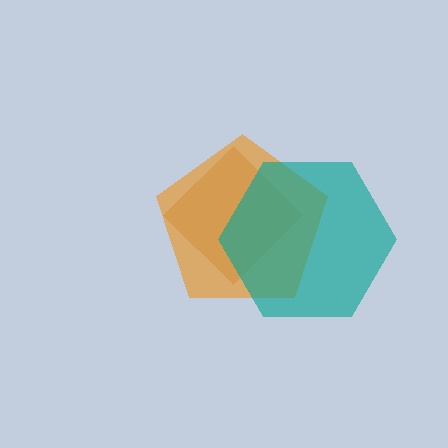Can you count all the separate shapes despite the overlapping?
Yes, there are 3 separate shapes.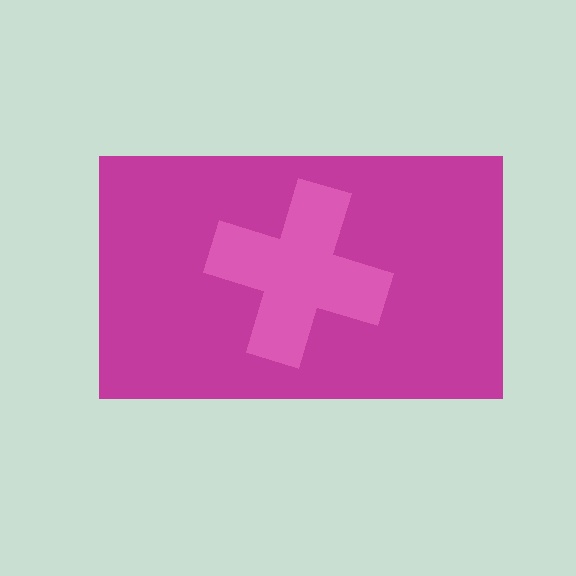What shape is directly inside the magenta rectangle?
The pink cross.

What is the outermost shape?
The magenta rectangle.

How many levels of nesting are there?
2.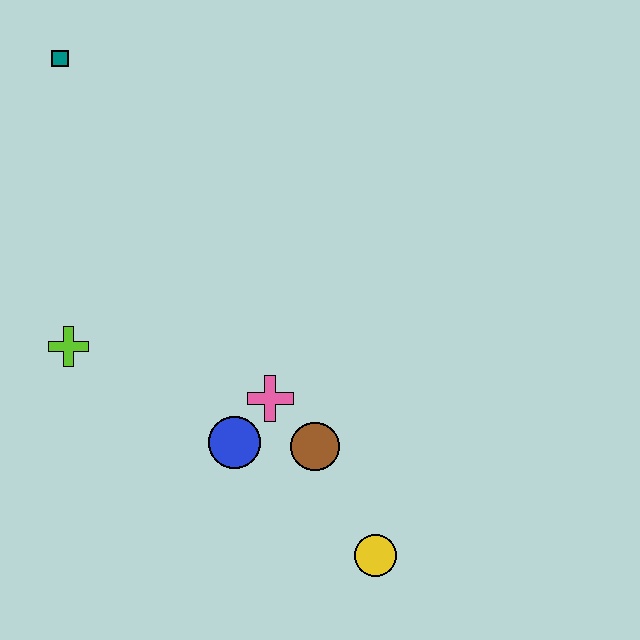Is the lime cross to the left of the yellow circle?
Yes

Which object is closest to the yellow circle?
The brown circle is closest to the yellow circle.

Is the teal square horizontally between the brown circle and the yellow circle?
No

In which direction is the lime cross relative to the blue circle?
The lime cross is to the left of the blue circle.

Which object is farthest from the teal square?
The yellow circle is farthest from the teal square.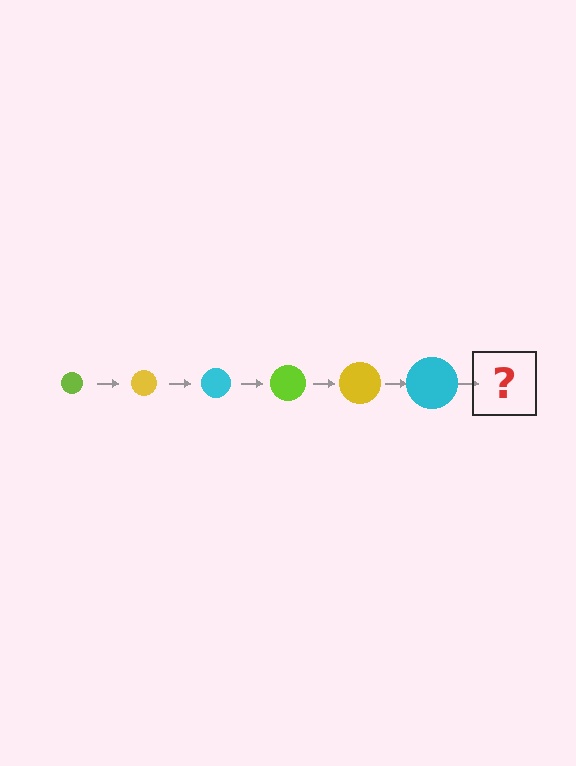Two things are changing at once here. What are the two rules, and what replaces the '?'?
The two rules are that the circle grows larger each step and the color cycles through lime, yellow, and cyan. The '?' should be a lime circle, larger than the previous one.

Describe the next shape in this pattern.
It should be a lime circle, larger than the previous one.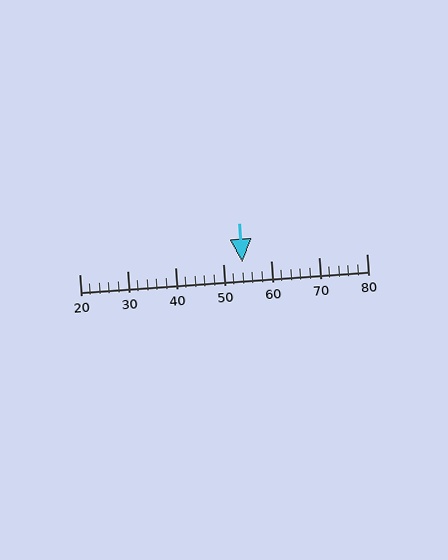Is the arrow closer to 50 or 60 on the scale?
The arrow is closer to 50.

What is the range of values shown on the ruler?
The ruler shows values from 20 to 80.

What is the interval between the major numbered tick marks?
The major tick marks are spaced 10 units apart.